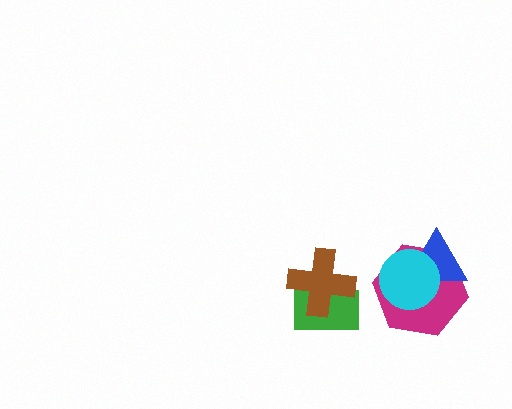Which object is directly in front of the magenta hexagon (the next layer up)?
The blue triangle is directly in front of the magenta hexagon.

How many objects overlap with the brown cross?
1 object overlaps with the brown cross.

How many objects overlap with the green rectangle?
1 object overlaps with the green rectangle.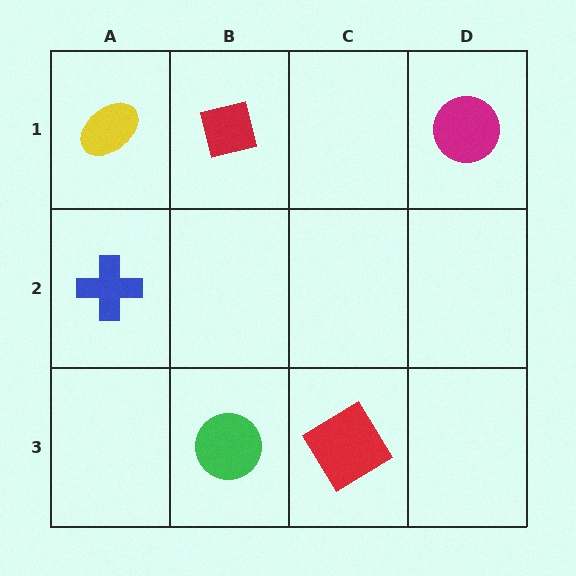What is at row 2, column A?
A blue cross.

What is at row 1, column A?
A yellow ellipse.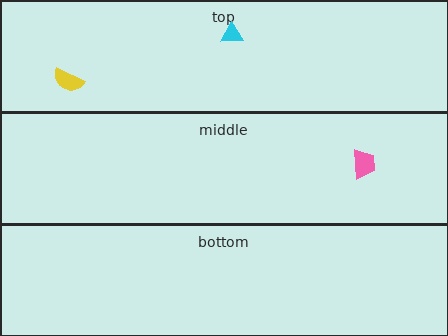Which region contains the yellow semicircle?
The top region.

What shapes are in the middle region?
The pink trapezoid.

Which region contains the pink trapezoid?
The middle region.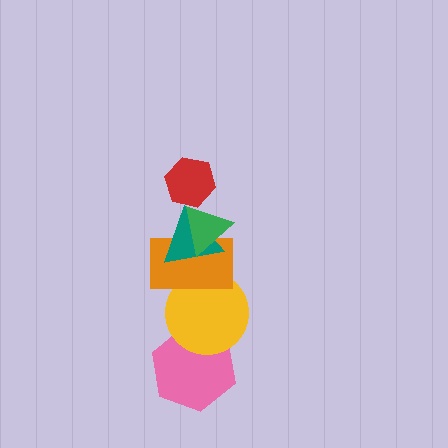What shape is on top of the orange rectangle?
The teal triangle is on top of the orange rectangle.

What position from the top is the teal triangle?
The teal triangle is 3rd from the top.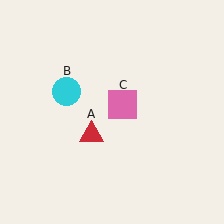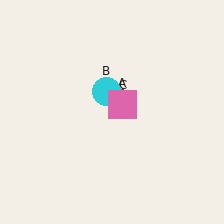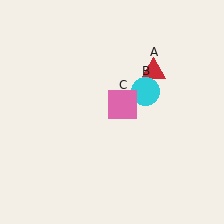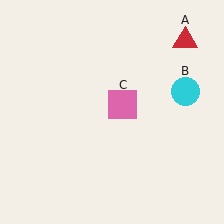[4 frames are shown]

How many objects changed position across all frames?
2 objects changed position: red triangle (object A), cyan circle (object B).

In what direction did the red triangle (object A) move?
The red triangle (object A) moved up and to the right.